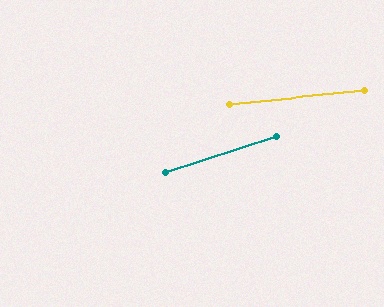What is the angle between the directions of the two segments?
Approximately 12 degrees.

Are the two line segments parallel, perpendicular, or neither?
Neither parallel nor perpendicular — they differ by about 12°.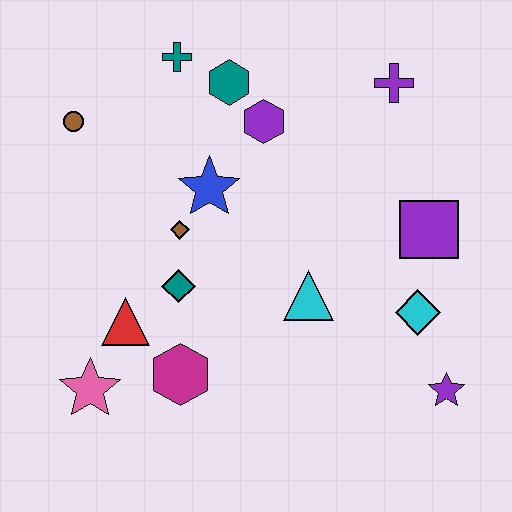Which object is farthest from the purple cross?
The pink star is farthest from the purple cross.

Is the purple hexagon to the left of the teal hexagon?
No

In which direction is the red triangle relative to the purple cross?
The red triangle is to the left of the purple cross.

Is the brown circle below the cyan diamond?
No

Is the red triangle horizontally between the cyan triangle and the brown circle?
Yes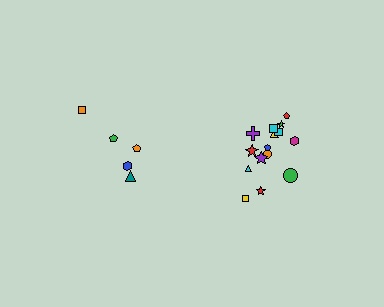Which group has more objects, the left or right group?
The right group.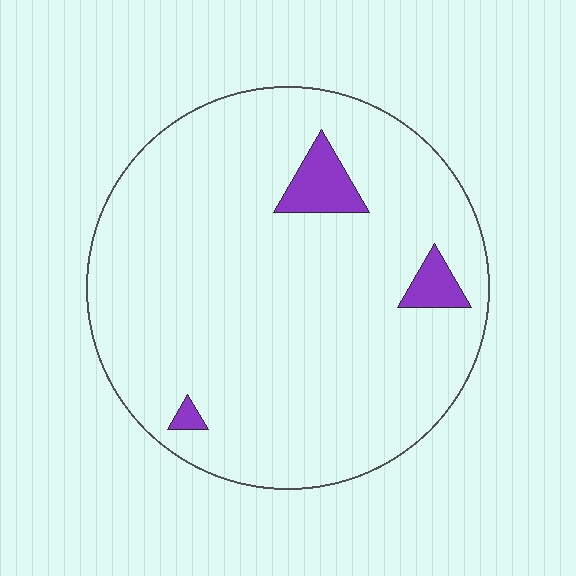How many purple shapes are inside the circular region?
3.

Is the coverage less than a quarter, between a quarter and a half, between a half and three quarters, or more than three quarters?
Less than a quarter.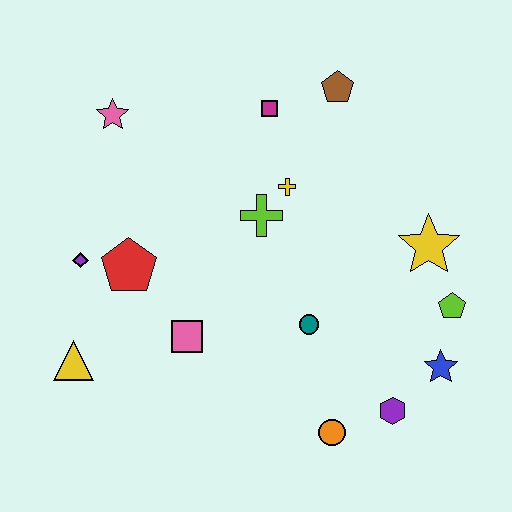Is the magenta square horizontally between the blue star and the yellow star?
No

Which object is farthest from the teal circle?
The pink star is farthest from the teal circle.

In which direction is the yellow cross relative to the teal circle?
The yellow cross is above the teal circle.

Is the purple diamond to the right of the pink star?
No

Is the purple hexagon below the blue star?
Yes